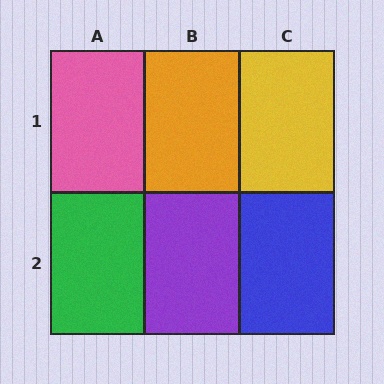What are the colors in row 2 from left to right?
Green, purple, blue.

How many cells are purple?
1 cell is purple.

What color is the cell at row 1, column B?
Orange.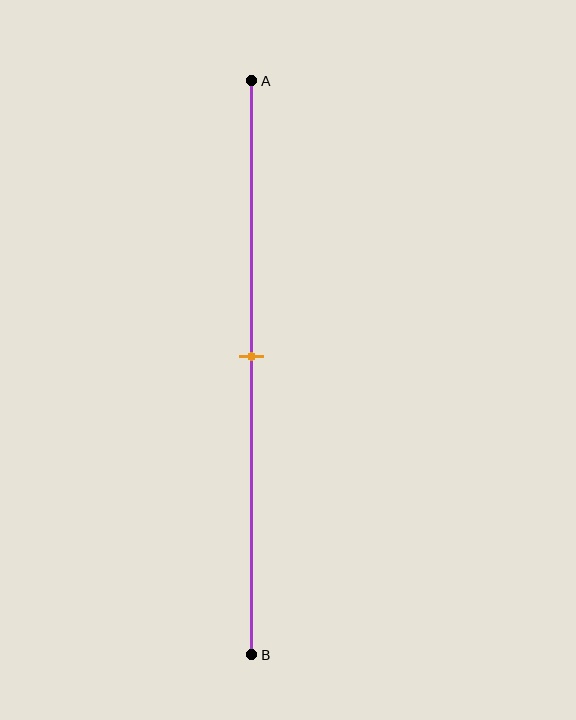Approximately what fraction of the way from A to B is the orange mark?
The orange mark is approximately 50% of the way from A to B.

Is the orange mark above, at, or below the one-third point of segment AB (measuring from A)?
The orange mark is below the one-third point of segment AB.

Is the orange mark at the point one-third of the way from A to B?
No, the mark is at about 50% from A, not at the 33% one-third point.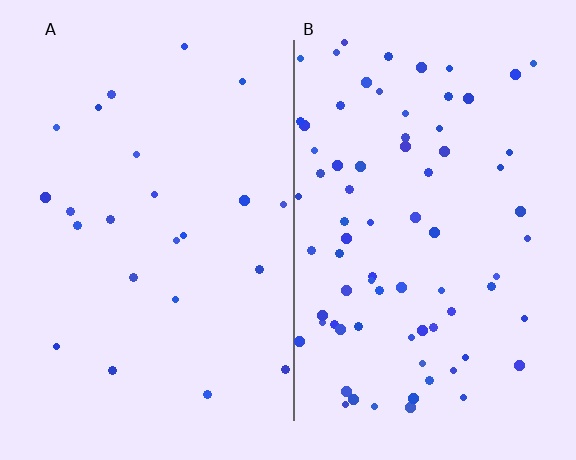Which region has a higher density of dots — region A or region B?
B (the right).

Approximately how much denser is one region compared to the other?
Approximately 3.3× — region B over region A.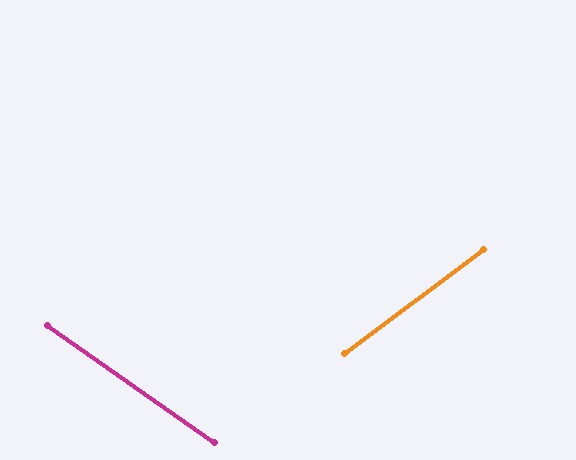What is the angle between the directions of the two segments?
Approximately 72 degrees.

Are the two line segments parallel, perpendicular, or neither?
Neither parallel nor perpendicular — they differ by about 72°.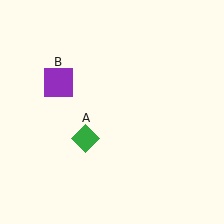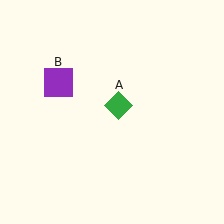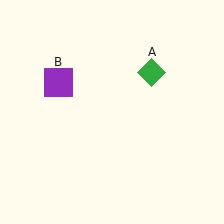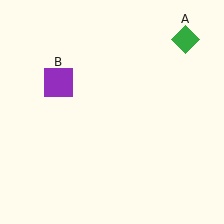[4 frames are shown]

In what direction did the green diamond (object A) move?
The green diamond (object A) moved up and to the right.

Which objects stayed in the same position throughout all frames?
Purple square (object B) remained stationary.